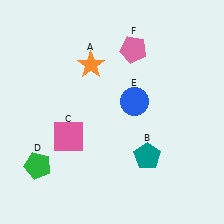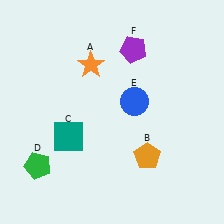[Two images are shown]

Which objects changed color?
B changed from teal to orange. C changed from pink to teal. F changed from pink to purple.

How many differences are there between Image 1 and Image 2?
There are 3 differences between the two images.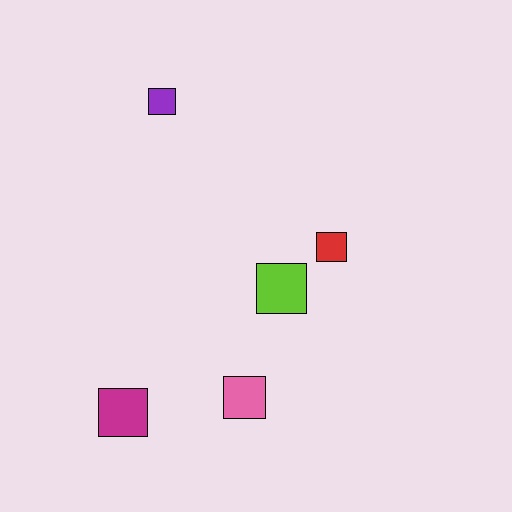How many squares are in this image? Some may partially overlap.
There are 5 squares.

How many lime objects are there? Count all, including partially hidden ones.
There is 1 lime object.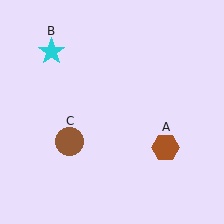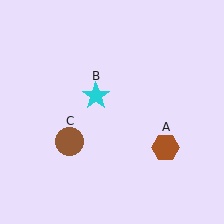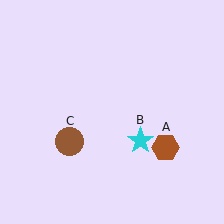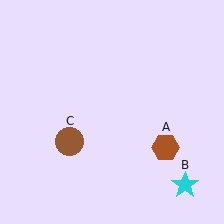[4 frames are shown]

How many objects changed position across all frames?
1 object changed position: cyan star (object B).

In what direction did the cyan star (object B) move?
The cyan star (object B) moved down and to the right.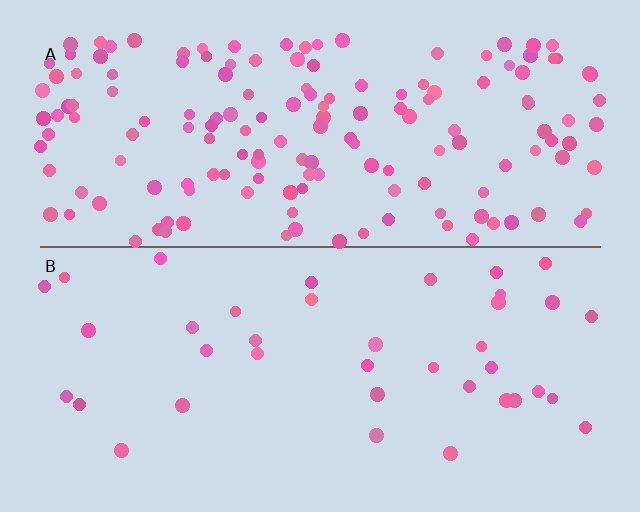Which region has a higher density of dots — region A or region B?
A (the top).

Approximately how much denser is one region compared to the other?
Approximately 4.2× — region A over region B.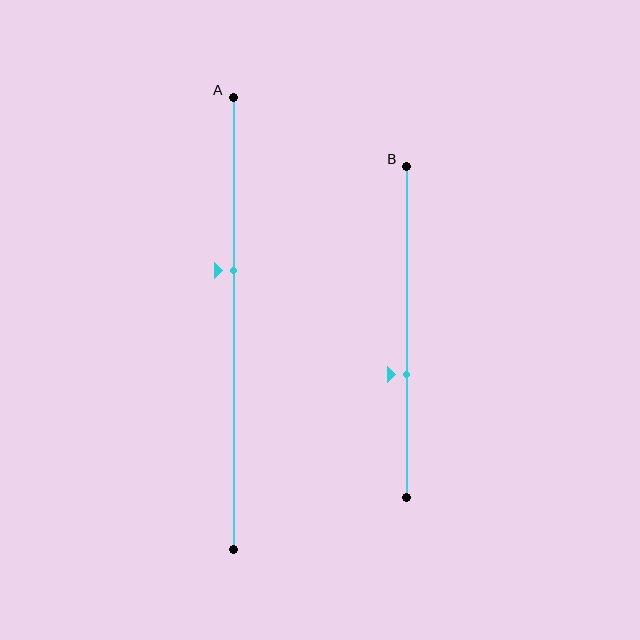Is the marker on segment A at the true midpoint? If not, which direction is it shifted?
No, the marker on segment A is shifted upward by about 12% of the segment length.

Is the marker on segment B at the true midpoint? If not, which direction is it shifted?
No, the marker on segment B is shifted downward by about 13% of the segment length.